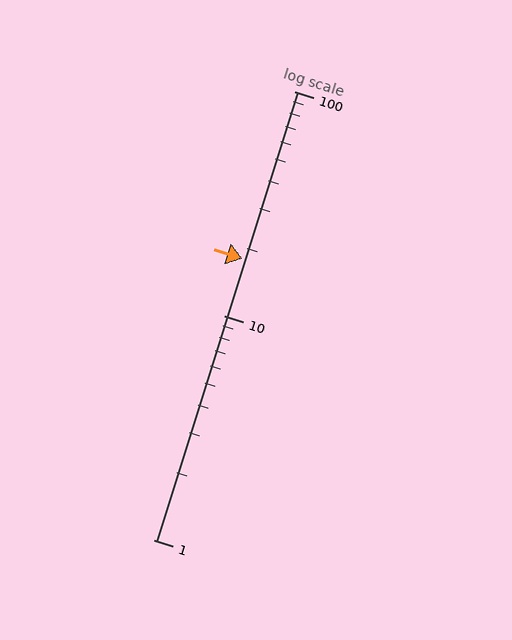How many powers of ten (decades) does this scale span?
The scale spans 2 decades, from 1 to 100.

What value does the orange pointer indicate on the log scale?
The pointer indicates approximately 18.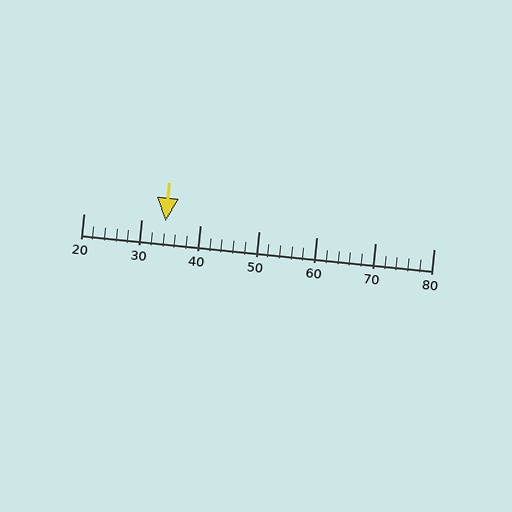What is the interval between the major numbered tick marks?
The major tick marks are spaced 10 units apart.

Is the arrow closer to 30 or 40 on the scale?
The arrow is closer to 30.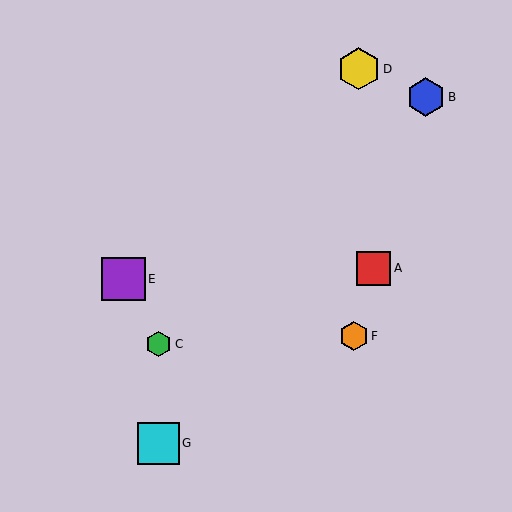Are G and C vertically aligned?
Yes, both are at x≈159.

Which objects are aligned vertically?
Objects C, G are aligned vertically.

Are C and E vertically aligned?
No, C is at x≈159 and E is at x≈124.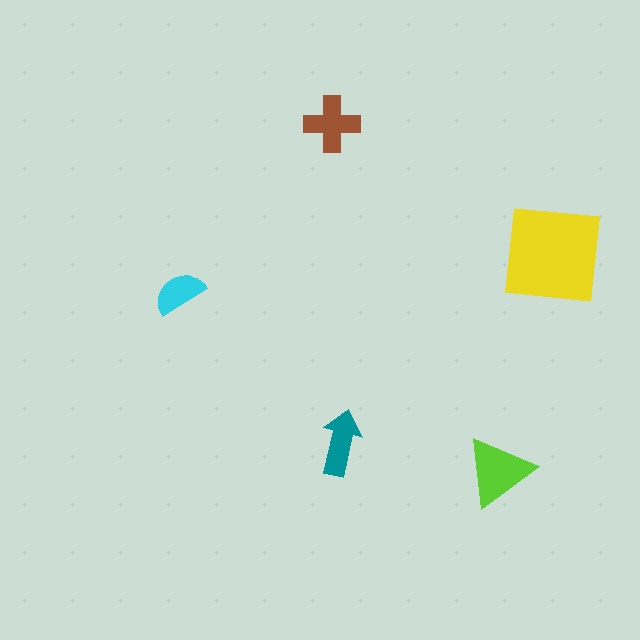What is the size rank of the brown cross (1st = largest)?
3rd.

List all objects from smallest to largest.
The cyan semicircle, the teal arrow, the brown cross, the lime triangle, the yellow square.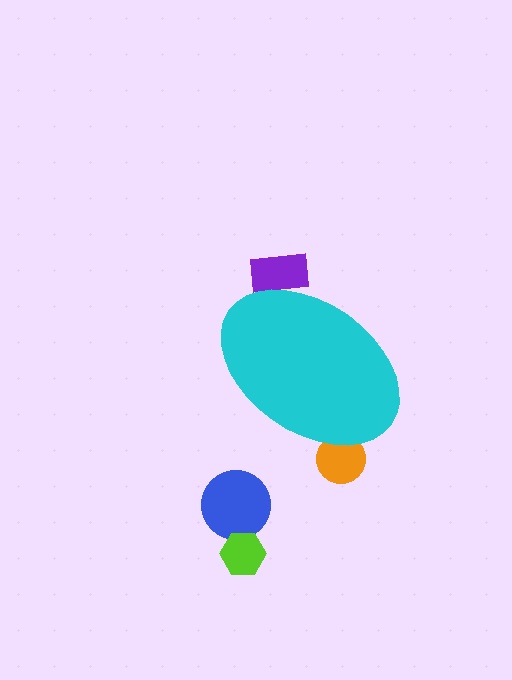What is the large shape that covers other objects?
A cyan ellipse.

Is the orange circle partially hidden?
Yes, the orange circle is partially hidden behind the cyan ellipse.